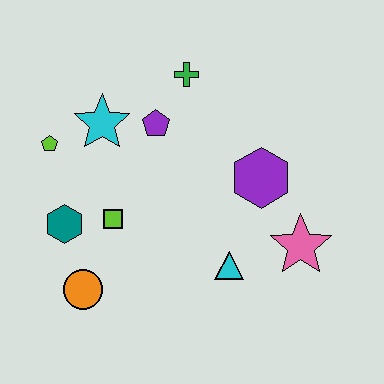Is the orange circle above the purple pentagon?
No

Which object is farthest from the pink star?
The lime pentagon is farthest from the pink star.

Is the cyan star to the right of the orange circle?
Yes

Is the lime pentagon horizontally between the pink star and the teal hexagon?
No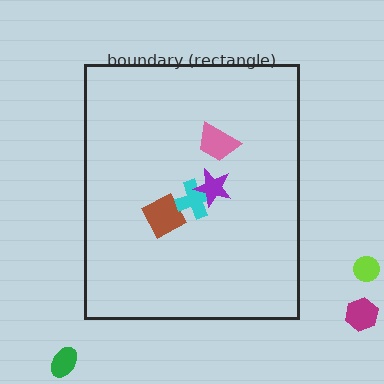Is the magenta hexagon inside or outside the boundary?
Outside.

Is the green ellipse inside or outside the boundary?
Outside.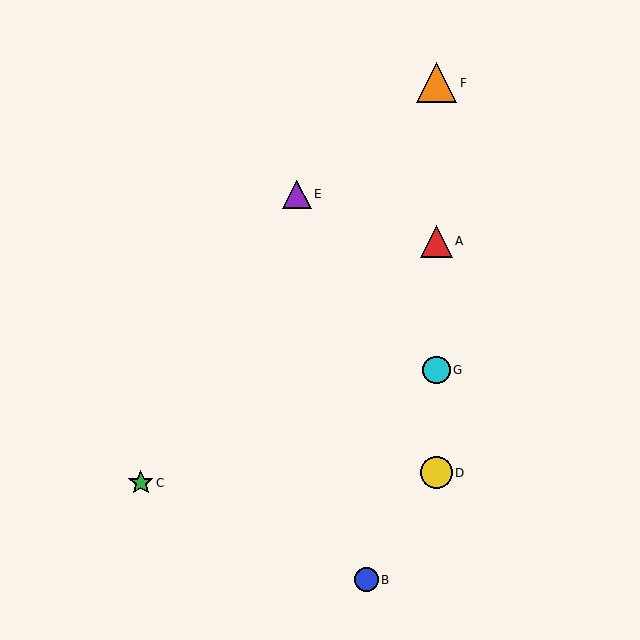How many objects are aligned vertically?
4 objects (A, D, F, G) are aligned vertically.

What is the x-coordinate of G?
Object G is at x≈436.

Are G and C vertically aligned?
No, G is at x≈436 and C is at x≈141.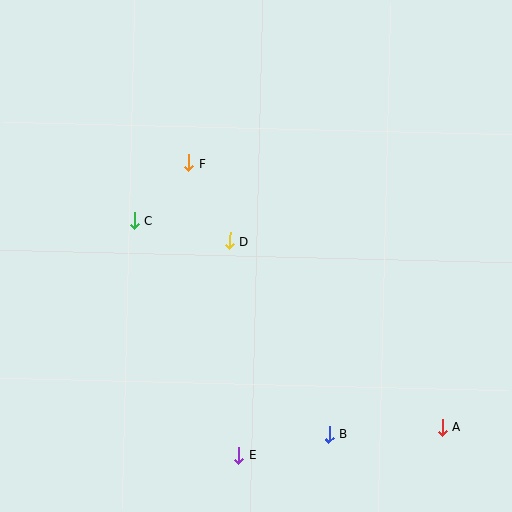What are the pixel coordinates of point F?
Point F is at (189, 163).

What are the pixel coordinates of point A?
Point A is at (442, 427).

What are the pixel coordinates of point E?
Point E is at (239, 455).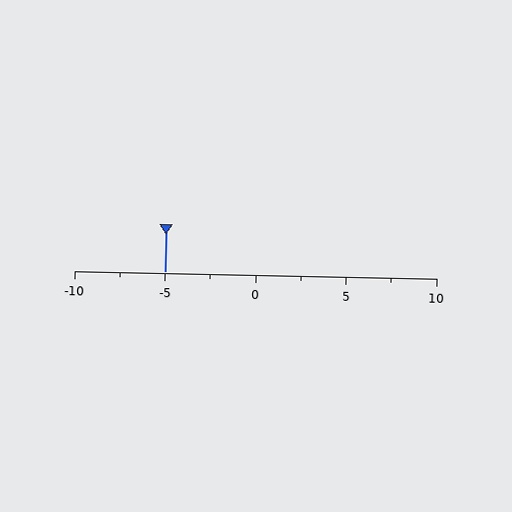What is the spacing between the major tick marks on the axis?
The major ticks are spaced 5 apart.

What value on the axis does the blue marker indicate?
The marker indicates approximately -5.